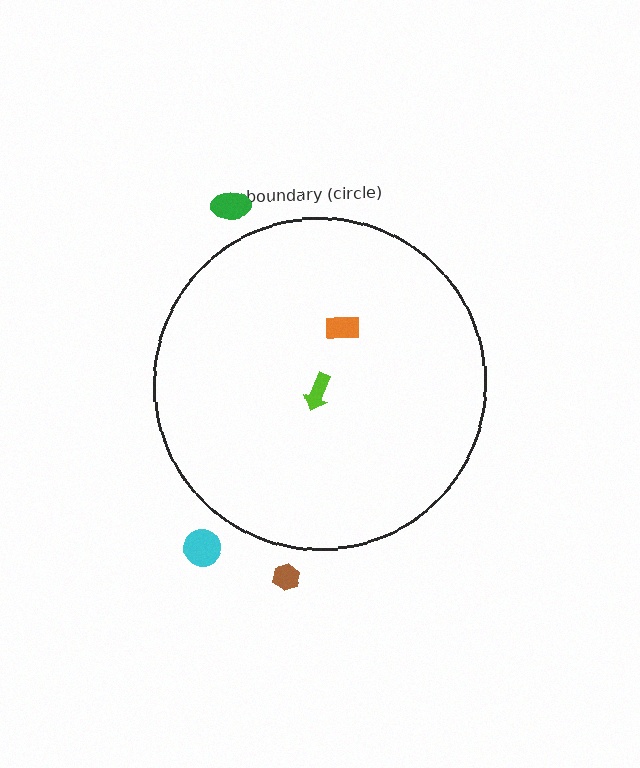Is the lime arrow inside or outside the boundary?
Inside.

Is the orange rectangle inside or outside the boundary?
Inside.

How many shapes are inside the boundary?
2 inside, 3 outside.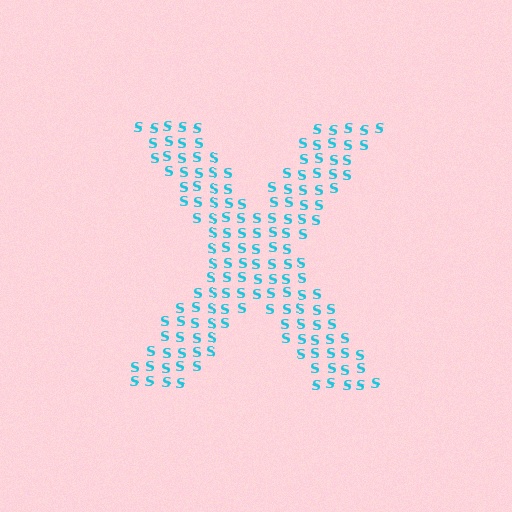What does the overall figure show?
The overall figure shows the letter X.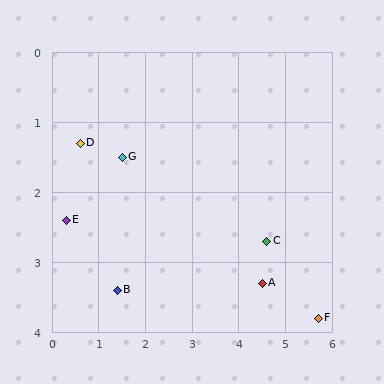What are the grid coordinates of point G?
Point G is at approximately (1.5, 1.5).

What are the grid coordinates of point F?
Point F is at approximately (5.7, 3.8).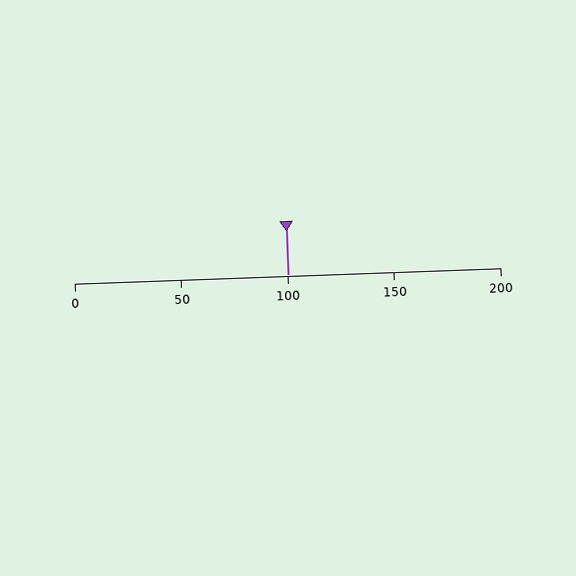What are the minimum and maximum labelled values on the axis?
The axis runs from 0 to 200.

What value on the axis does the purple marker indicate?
The marker indicates approximately 100.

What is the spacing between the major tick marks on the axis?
The major ticks are spaced 50 apart.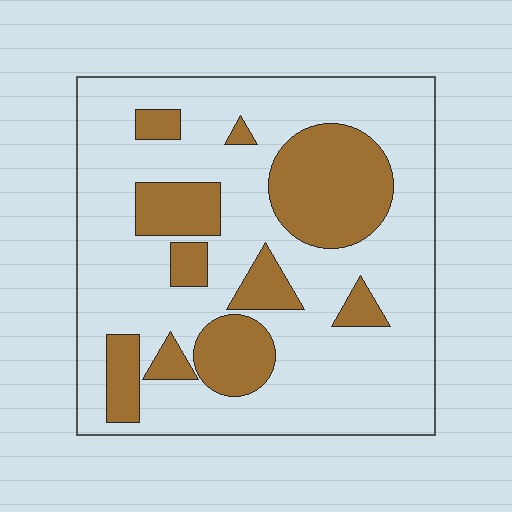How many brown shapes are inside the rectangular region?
10.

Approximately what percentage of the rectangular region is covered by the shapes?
Approximately 25%.